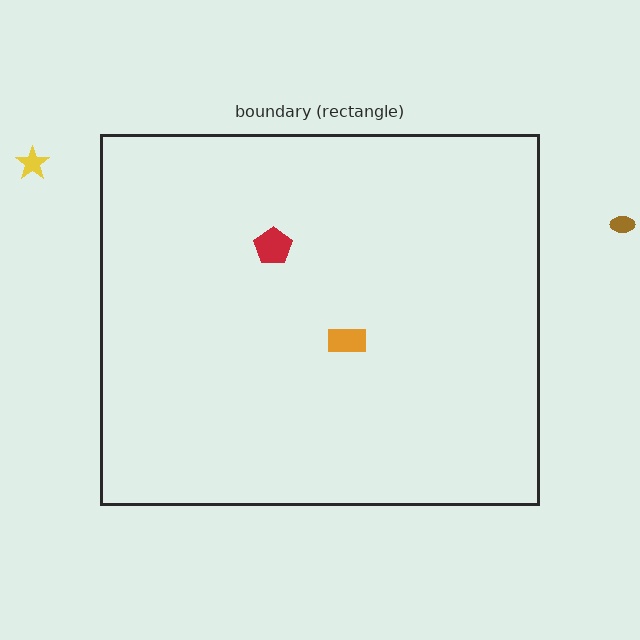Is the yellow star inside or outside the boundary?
Outside.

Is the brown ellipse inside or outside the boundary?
Outside.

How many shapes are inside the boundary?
2 inside, 2 outside.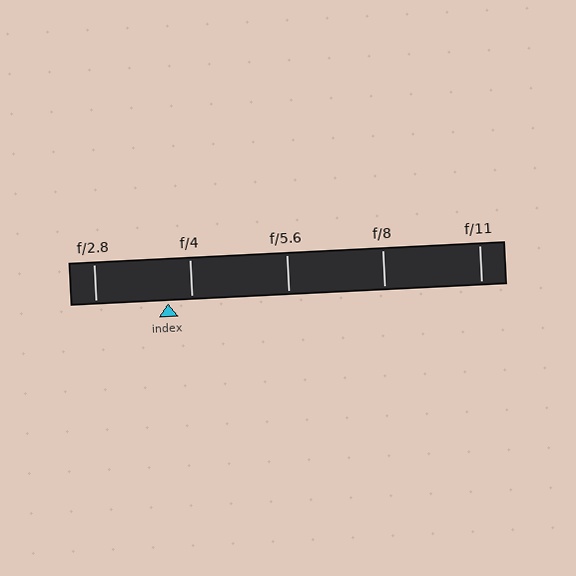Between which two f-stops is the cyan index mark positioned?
The index mark is between f/2.8 and f/4.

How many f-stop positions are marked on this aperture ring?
There are 5 f-stop positions marked.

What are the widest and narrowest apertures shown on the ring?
The widest aperture shown is f/2.8 and the narrowest is f/11.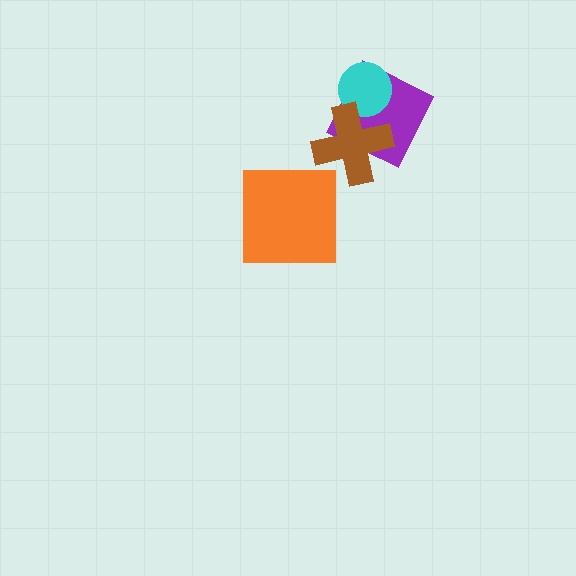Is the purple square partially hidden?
Yes, it is partially covered by another shape.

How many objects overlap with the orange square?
0 objects overlap with the orange square.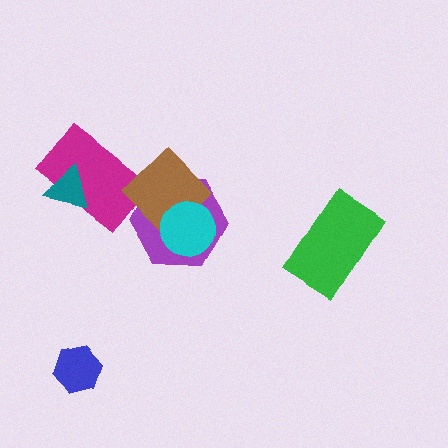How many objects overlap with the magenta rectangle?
2 objects overlap with the magenta rectangle.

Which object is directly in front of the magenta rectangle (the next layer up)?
The brown diamond is directly in front of the magenta rectangle.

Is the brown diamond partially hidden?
Yes, it is partially covered by another shape.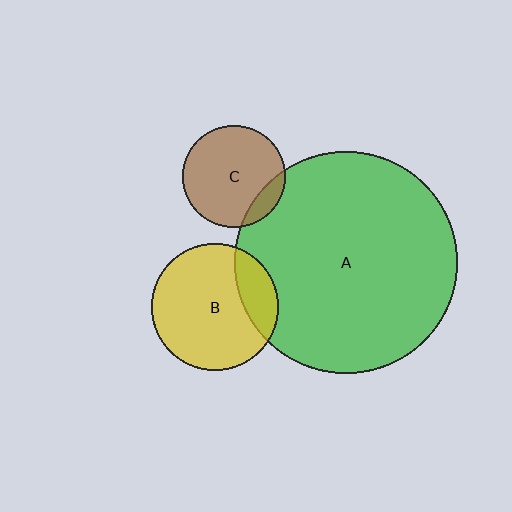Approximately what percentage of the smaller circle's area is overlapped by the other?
Approximately 15%.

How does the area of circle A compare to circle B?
Approximately 3.1 times.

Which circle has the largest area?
Circle A (green).